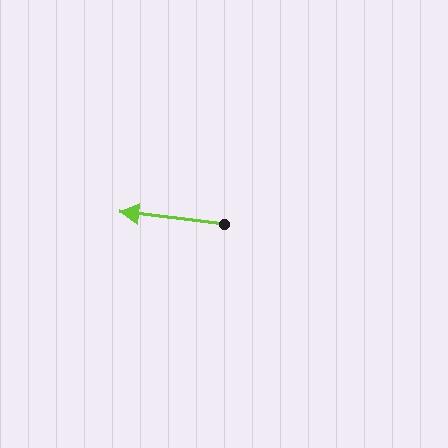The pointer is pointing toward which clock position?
Roughly 9 o'clock.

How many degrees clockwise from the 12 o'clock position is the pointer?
Approximately 277 degrees.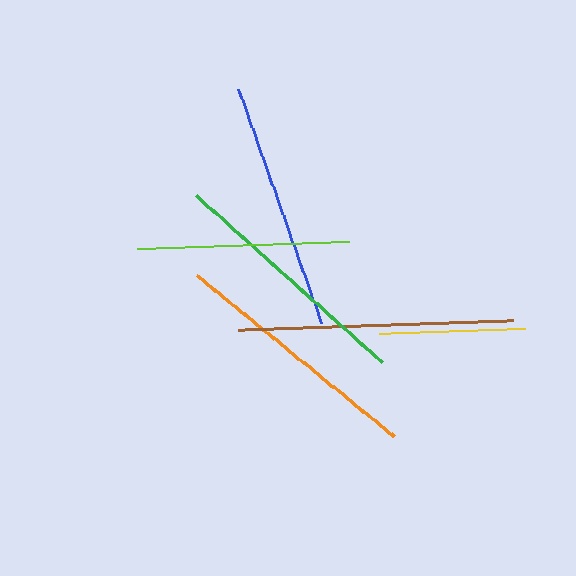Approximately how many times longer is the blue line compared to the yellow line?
The blue line is approximately 1.7 times the length of the yellow line.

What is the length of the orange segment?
The orange segment is approximately 255 pixels long.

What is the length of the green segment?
The green segment is approximately 250 pixels long.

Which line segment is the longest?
The brown line is the longest at approximately 275 pixels.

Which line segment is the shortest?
The yellow line is the shortest at approximately 146 pixels.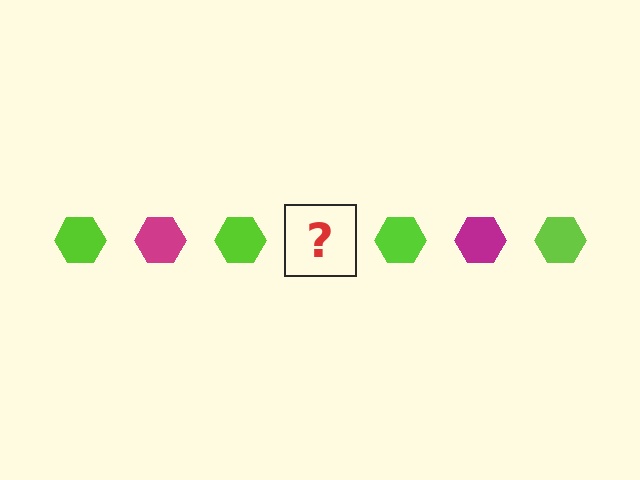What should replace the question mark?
The question mark should be replaced with a magenta hexagon.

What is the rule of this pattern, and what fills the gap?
The rule is that the pattern cycles through lime, magenta hexagons. The gap should be filled with a magenta hexagon.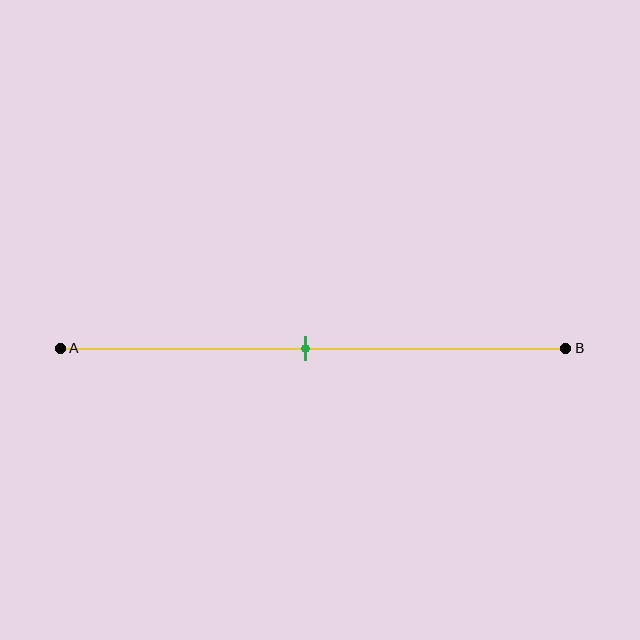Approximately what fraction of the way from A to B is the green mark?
The green mark is approximately 50% of the way from A to B.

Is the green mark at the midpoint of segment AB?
Yes, the mark is approximately at the midpoint.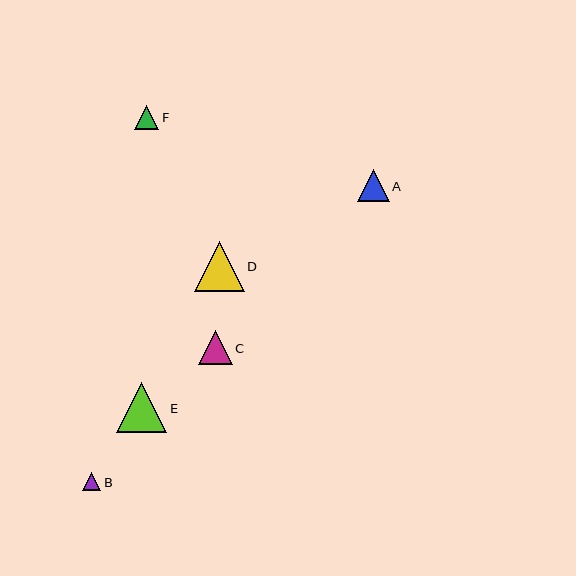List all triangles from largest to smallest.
From largest to smallest: E, D, C, A, F, B.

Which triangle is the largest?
Triangle E is the largest with a size of approximately 50 pixels.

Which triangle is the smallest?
Triangle B is the smallest with a size of approximately 19 pixels.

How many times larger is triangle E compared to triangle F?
Triangle E is approximately 2.1 times the size of triangle F.